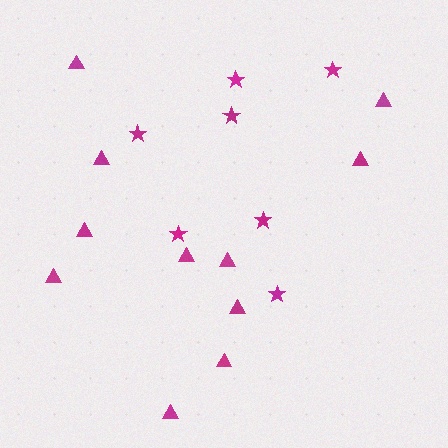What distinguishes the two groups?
There are 2 groups: one group of stars (7) and one group of triangles (11).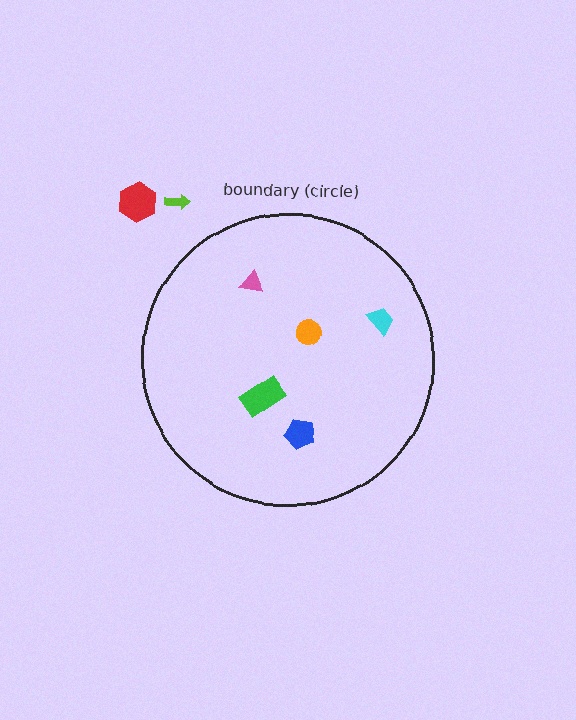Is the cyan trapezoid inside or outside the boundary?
Inside.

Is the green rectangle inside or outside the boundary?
Inside.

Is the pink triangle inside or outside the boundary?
Inside.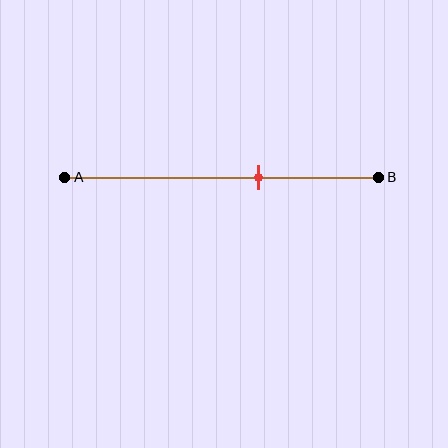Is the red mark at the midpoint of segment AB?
No, the mark is at about 60% from A, not at the 50% midpoint.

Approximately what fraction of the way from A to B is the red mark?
The red mark is approximately 60% of the way from A to B.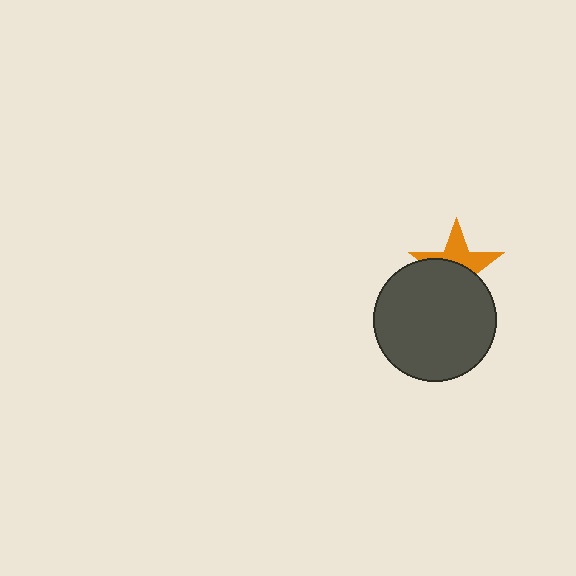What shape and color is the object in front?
The object in front is a dark gray circle.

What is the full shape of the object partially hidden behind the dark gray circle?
The partially hidden object is an orange star.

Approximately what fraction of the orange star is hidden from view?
Roughly 55% of the orange star is hidden behind the dark gray circle.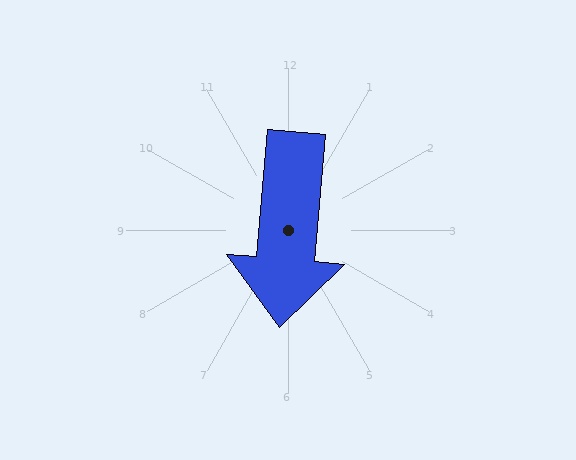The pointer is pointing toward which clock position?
Roughly 6 o'clock.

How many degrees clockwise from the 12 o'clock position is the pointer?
Approximately 185 degrees.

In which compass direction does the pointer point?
South.